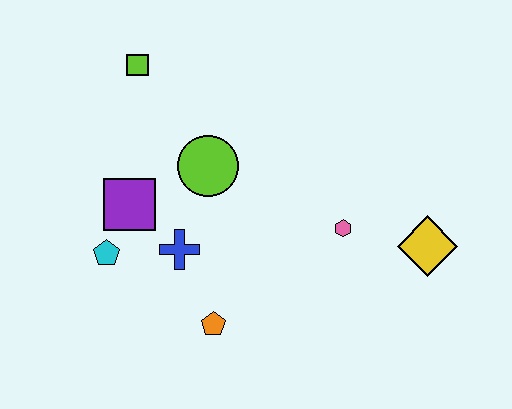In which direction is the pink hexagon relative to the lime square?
The pink hexagon is to the right of the lime square.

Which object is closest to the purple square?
The cyan pentagon is closest to the purple square.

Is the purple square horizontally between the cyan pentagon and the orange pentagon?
Yes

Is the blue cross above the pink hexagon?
No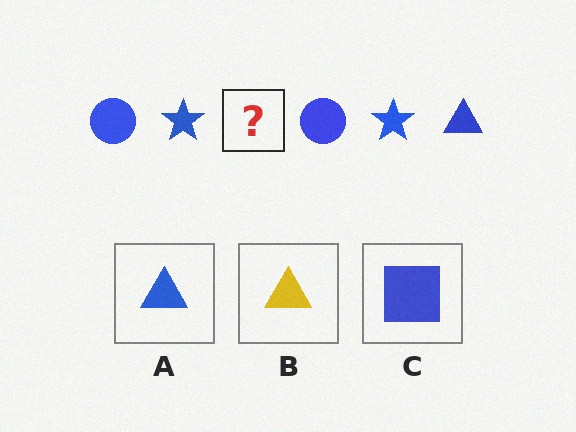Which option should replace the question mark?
Option A.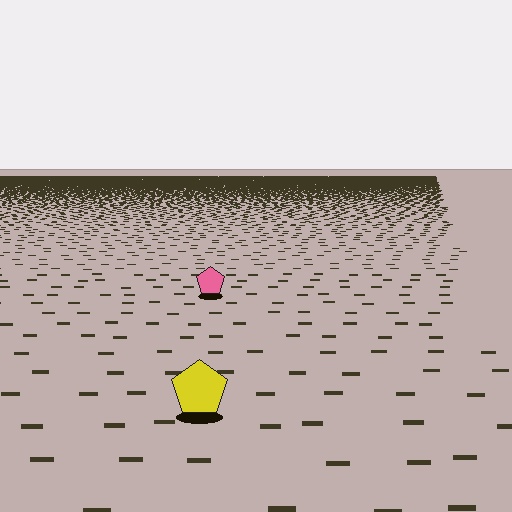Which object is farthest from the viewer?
The pink pentagon is farthest from the viewer. It appears smaller and the ground texture around it is denser.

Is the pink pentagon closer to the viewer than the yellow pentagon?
No. The yellow pentagon is closer — you can tell from the texture gradient: the ground texture is coarser near it.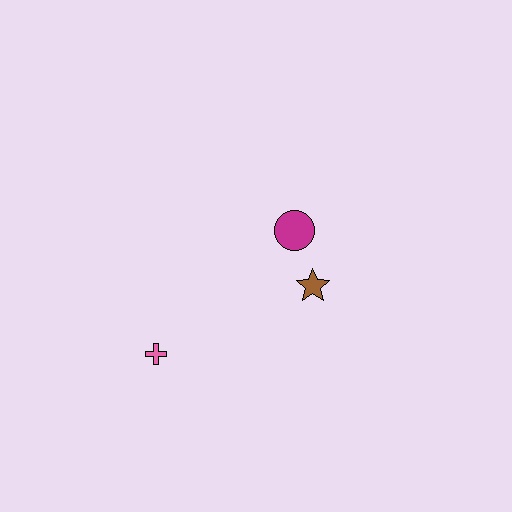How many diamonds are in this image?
There are no diamonds.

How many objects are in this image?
There are 3 objects.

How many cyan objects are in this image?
There are no cyan objects.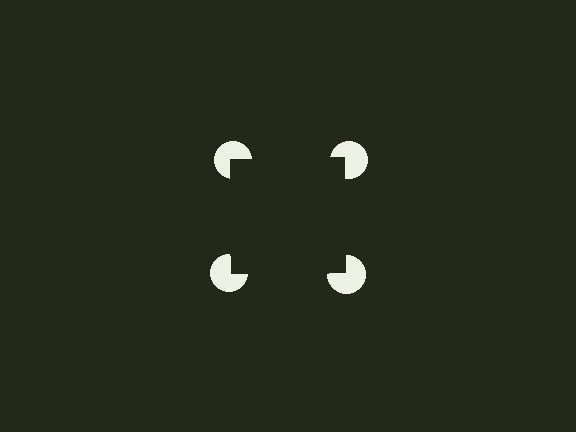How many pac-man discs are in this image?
There are 4 — one at each vertex of the illusory square.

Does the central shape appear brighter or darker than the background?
It typically appears slightly darker than the background, even though no actual brightness change is drawn.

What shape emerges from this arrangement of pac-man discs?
An illusory square — its edges are inferred from the aligned wedge cuts in the pac-man discs, not physically drawn.